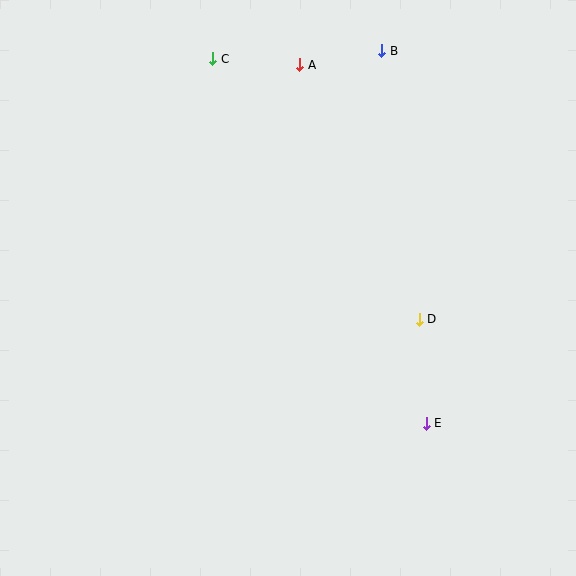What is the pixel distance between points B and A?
The distance between B and A is 83 pixels.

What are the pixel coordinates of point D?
Point D is at (419, 319).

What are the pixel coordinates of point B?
Point B is at (382, 51).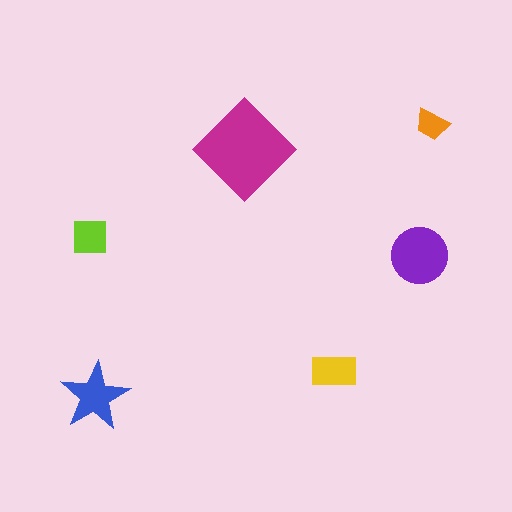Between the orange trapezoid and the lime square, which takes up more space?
The lime square.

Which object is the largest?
The magenta diamond.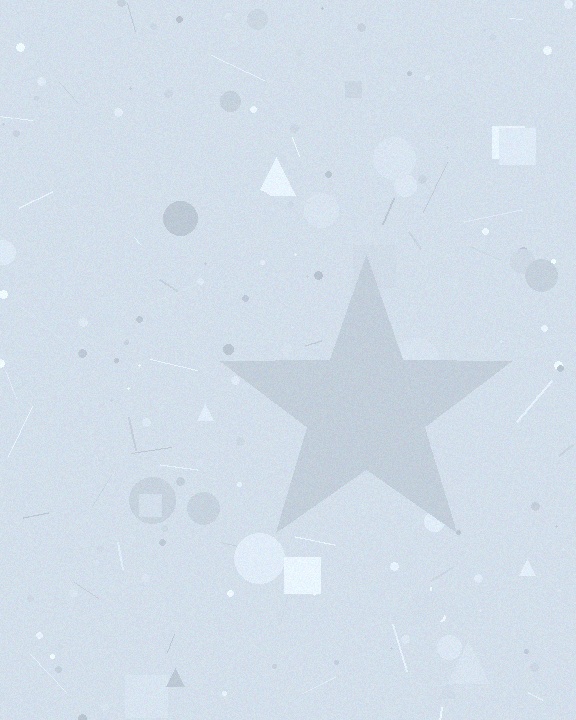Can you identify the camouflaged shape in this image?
The camouflaged shape is a star.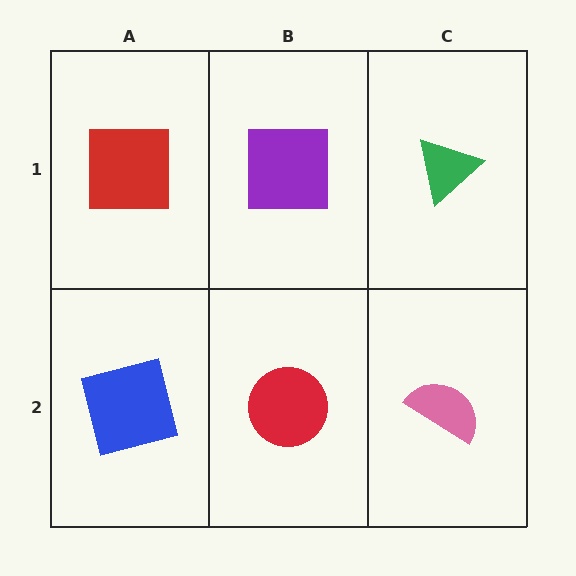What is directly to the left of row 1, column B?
A red square.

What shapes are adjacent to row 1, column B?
A red circle (row 2, column B), a red square (row 1, column A), a green triangle (row 1, column C).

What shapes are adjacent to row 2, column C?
A green triangle (row 1, column C), a red circle (row 2, column B).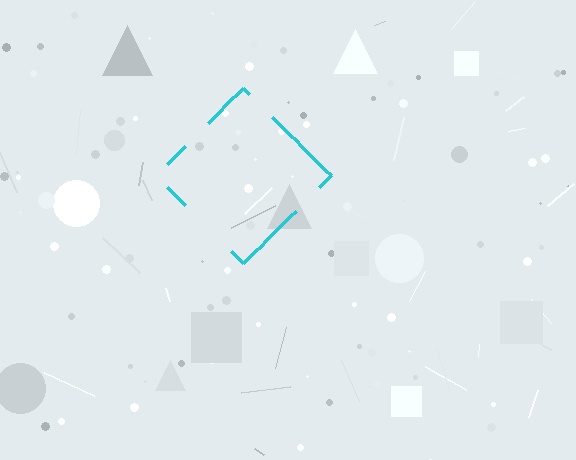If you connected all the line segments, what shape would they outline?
They would outline a diamond.